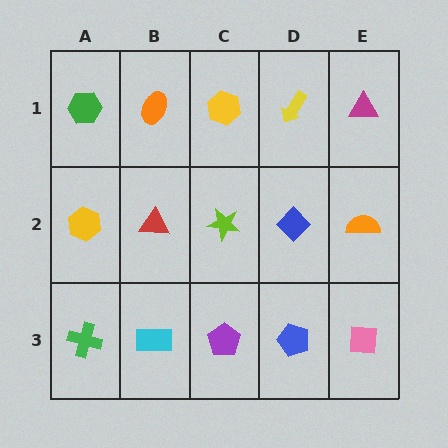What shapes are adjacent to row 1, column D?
A blue diamond (row 2, column D), a yellow hexagon (row 1, column C), a magenta triangle (row 1, column E).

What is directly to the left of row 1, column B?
A green hexagon.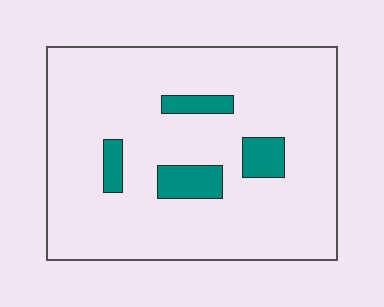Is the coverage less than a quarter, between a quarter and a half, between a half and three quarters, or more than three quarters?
Less than a quarter.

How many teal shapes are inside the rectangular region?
4.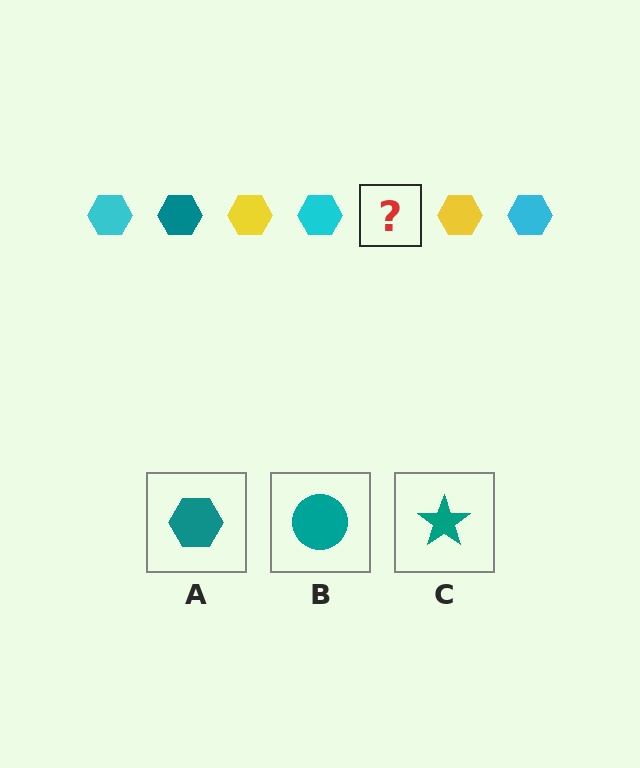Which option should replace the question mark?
Option A.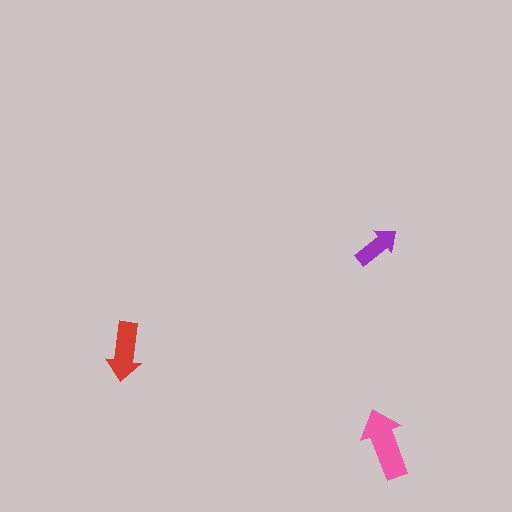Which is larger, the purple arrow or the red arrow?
The red one.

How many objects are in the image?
There are 3 objects in the image.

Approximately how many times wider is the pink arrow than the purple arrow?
About 1.5 times wider.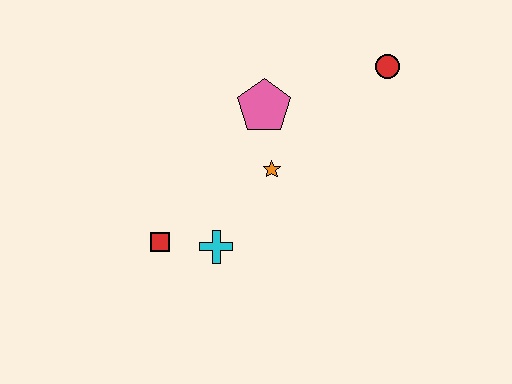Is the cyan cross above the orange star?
No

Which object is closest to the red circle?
The pink pentagon is closest to the red circle.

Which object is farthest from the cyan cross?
The red circle is farthest from the cyan cross.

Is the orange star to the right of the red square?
Yes